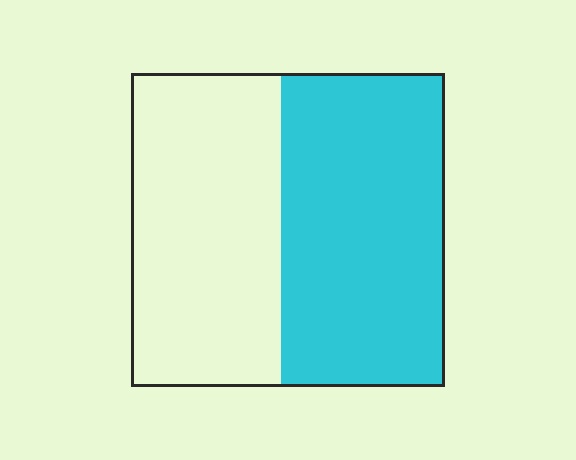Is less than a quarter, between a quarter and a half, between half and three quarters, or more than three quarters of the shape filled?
Between half and three quarters.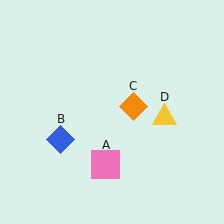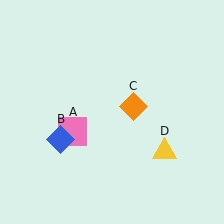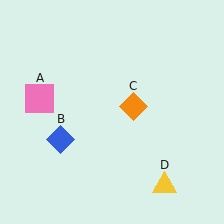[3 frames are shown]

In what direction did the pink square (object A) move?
The pink square (object A) moved up and to the left.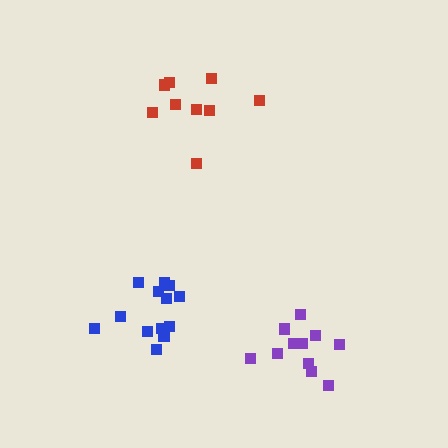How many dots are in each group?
Group 1: 13 dots, Group 2: 11 dots, Group 3: 9 dots (33 total).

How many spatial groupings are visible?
There are 3 spatial groupings.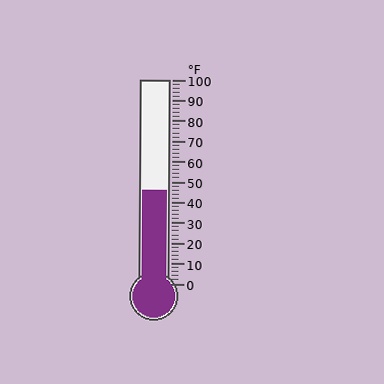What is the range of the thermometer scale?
The thermometer scale ranges from 0°F to 100°F.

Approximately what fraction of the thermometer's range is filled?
The thermometer is filled to approximately 45% of its range.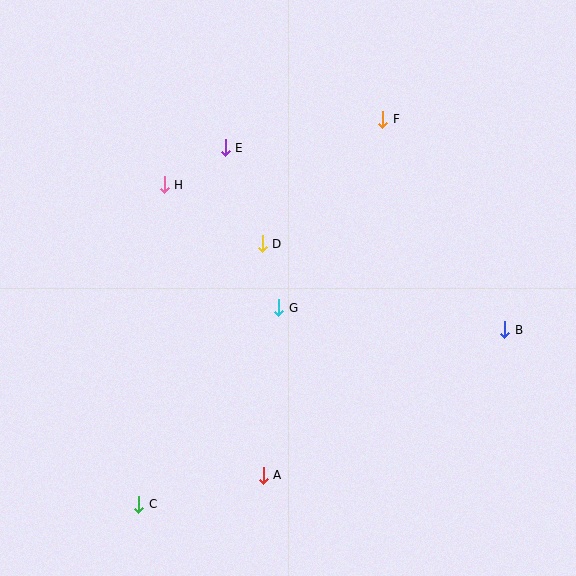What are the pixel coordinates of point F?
Point F is at (383, 119).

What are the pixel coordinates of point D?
Point D is at (262, 244).